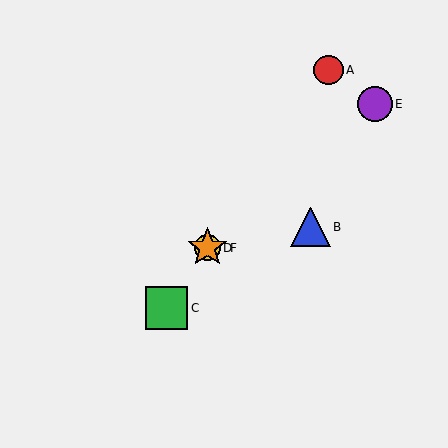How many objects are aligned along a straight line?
4 objects (A, C, D, F) are aligned along a straight line.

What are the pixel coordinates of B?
Object B is at (310, 227).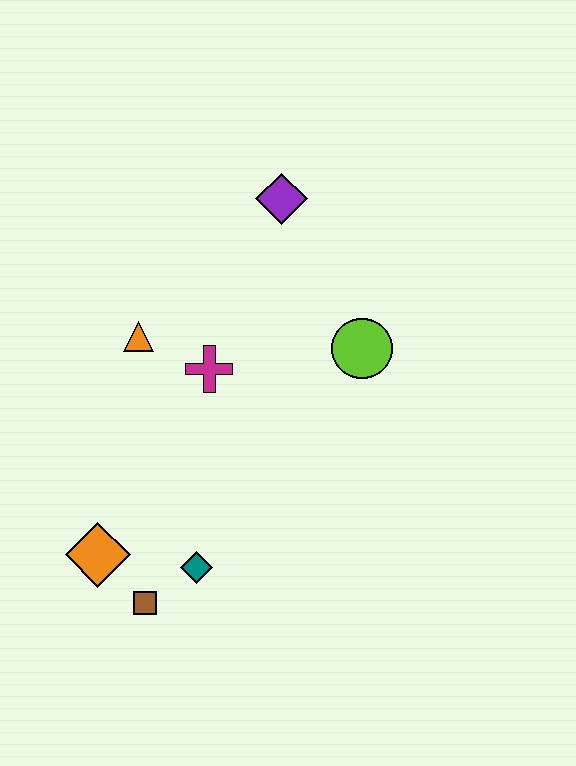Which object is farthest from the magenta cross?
The brown square is farthest from the magenta cross.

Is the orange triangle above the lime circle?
Yes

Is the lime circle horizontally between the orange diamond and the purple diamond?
No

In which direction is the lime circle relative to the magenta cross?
The lime circle is to the right of the magenta cross.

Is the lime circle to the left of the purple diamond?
No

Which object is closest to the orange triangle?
The magenta cross is closest to the orange triangle.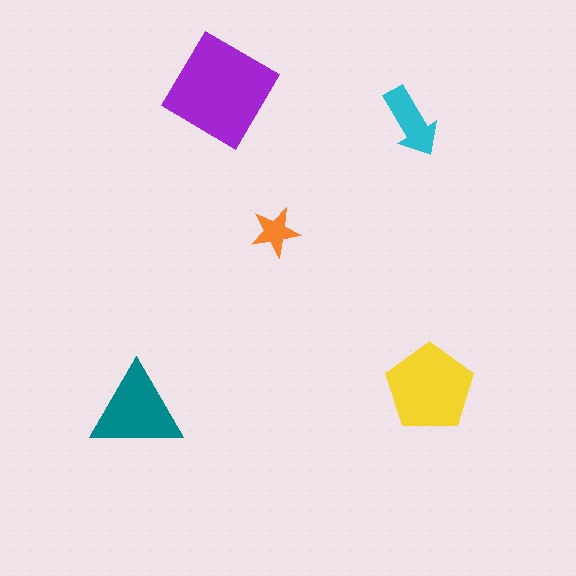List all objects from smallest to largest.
The orange star, the cyan arrow, the teal triangle, the yellow pentagon, the purple diamond.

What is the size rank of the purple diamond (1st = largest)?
1st.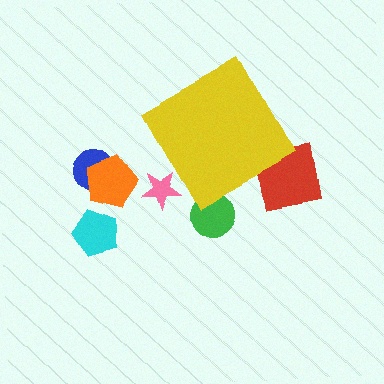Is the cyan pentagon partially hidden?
No, the cyan pentagon is fully visible.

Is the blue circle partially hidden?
No, the blue circle is fully visible.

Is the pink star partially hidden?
Yes, the pink star is partially hidden behind the yellow diamond.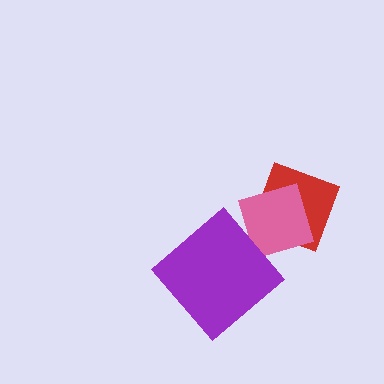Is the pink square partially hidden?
No, no other shape covers it.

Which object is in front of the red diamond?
The pink square is in front of the red diamond.